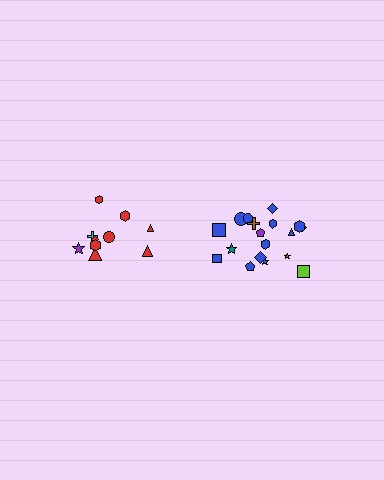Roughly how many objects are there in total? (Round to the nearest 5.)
Roughly 30 objects in total.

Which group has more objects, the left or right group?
The right group.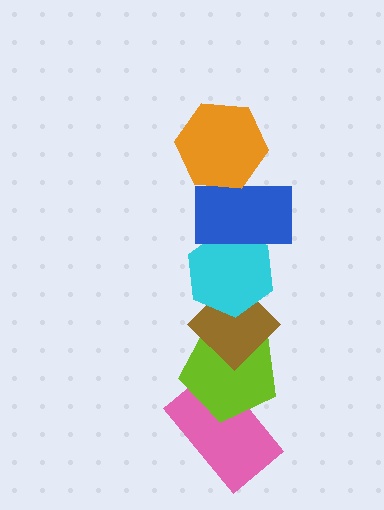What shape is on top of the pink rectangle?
The lime pentagon is on top of the pink rectangle.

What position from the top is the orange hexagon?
The orange hexagon is 1st from the top.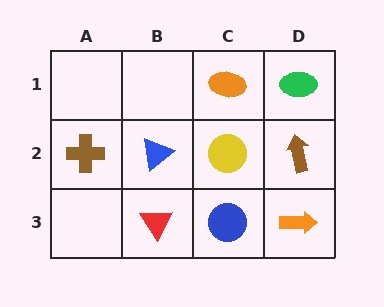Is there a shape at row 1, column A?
No, that cell is empty.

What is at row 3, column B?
A red triangle.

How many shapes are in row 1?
2 shapes.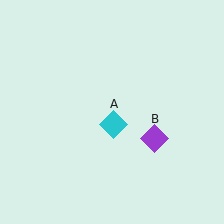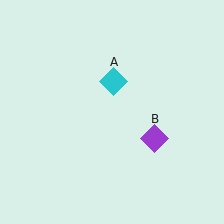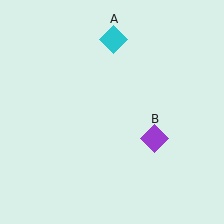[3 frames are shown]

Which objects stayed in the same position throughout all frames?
Purple diamond (object B) remained stationary.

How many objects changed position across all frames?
1 object changed position: cyan diamond (object A).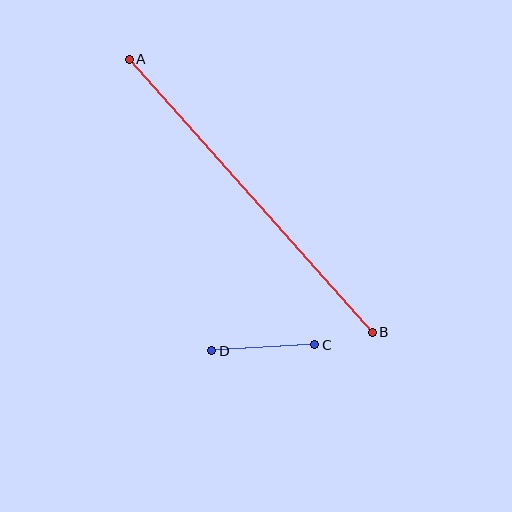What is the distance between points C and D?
The distance is approximately 103 pixels.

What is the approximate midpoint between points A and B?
The midpoint is at approximately (251, 196) pixels.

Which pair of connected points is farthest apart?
Points A and B are farthest apart.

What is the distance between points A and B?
The distance is approximately 366 pixels.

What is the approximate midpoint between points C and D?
The midpoint is at approximately (263, 348) pixels.